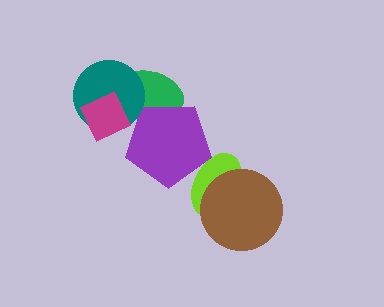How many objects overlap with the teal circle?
2 objects overlap with the teal circle.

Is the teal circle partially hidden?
Yes, it is partially covered by another shape.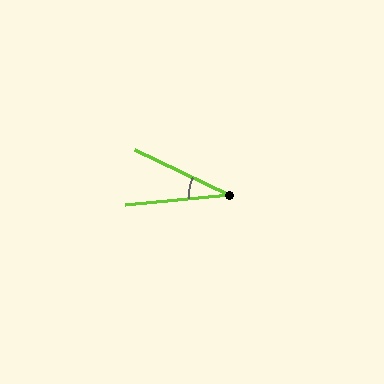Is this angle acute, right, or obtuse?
It is acute.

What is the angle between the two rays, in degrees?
Approximately 31 degrees.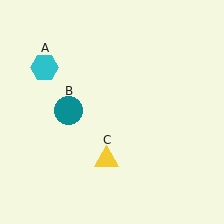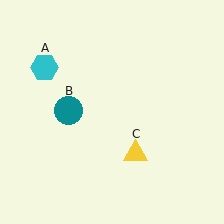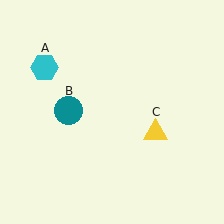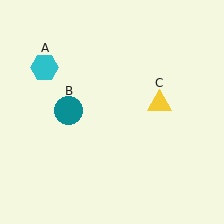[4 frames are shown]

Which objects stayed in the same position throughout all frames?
Cyan hexagon (object A) and teal circle (object B) remained stationary.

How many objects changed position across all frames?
1 object changed position: yellow triangle (object C).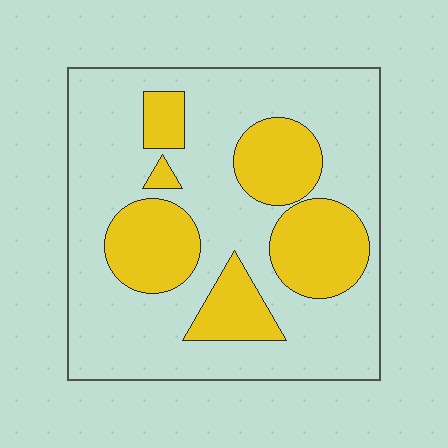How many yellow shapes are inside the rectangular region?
6.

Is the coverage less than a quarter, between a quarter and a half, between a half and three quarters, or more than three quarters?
Between a quarter and a half.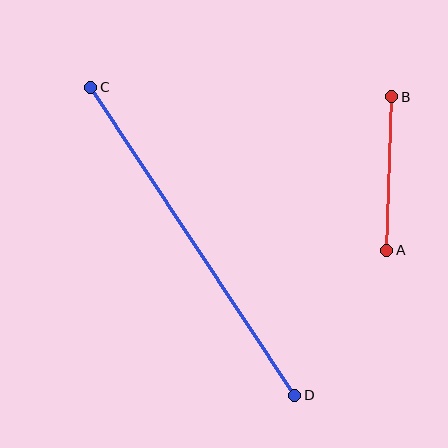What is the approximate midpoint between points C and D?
The midpoint is at approximately (193, 241) pixels.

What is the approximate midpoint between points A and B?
The midpoint is at approximately (389, 173) pixels.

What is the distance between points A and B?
The distance is approximately 154 pixels.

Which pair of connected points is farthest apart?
Points C and D are farthest apart.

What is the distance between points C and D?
The distance is approximately 369 pixels.